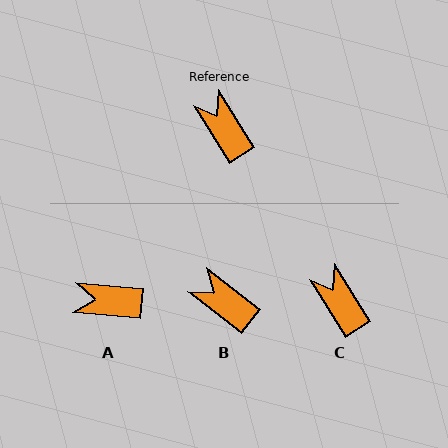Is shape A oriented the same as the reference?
No, it is off by about 53 degrees.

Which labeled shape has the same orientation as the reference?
C.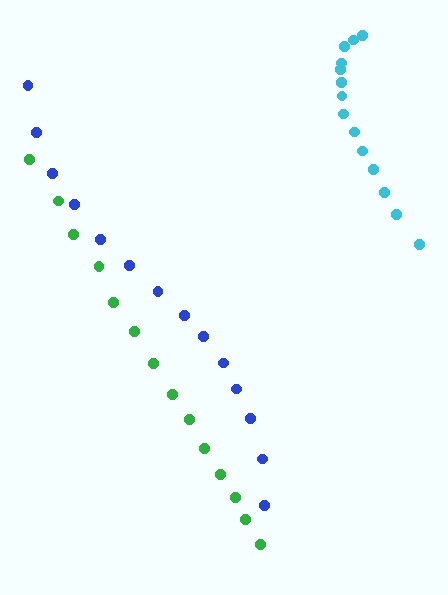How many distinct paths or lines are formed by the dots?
There are 3 distinct paths.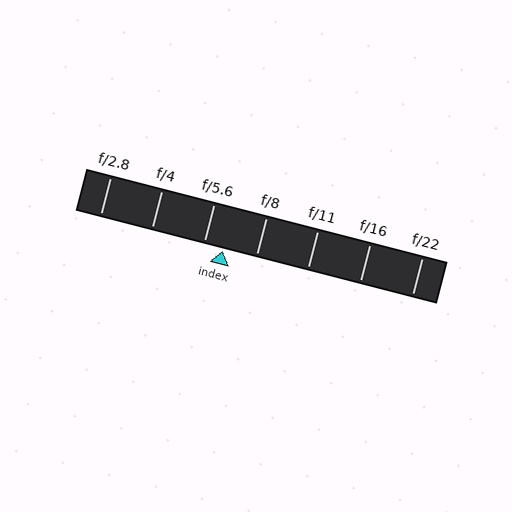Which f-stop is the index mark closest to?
The index mark is closest to f/5.6.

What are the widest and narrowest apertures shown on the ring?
The widest aperture shown is f/2.8 and the narrowest is f/22.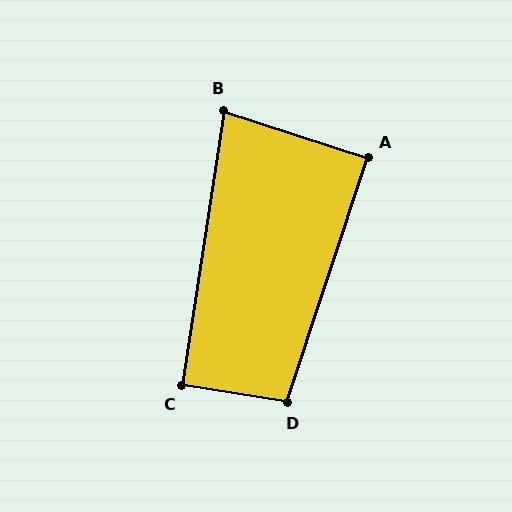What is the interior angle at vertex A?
Approximately 90 degrees (approximately right).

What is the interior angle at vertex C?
Approximately 90 degrees (approximately right).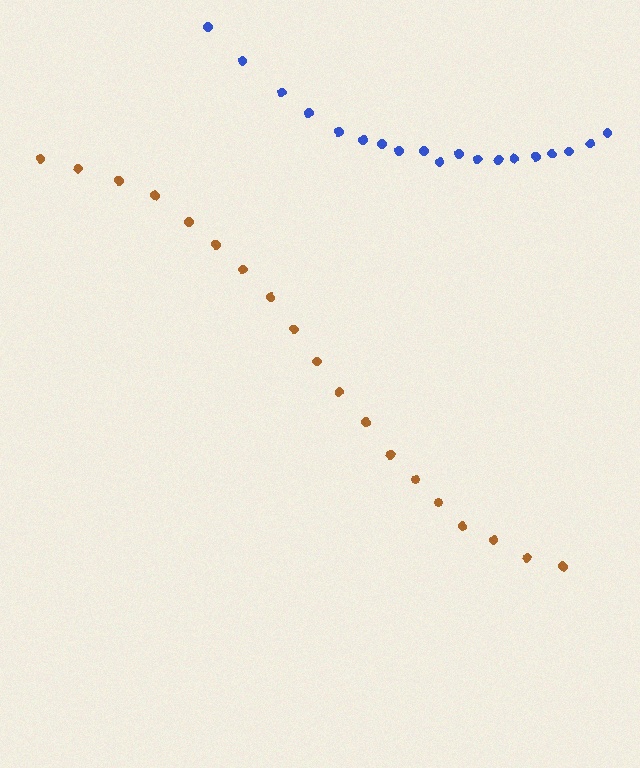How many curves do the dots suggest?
There are 2 distinct paths.